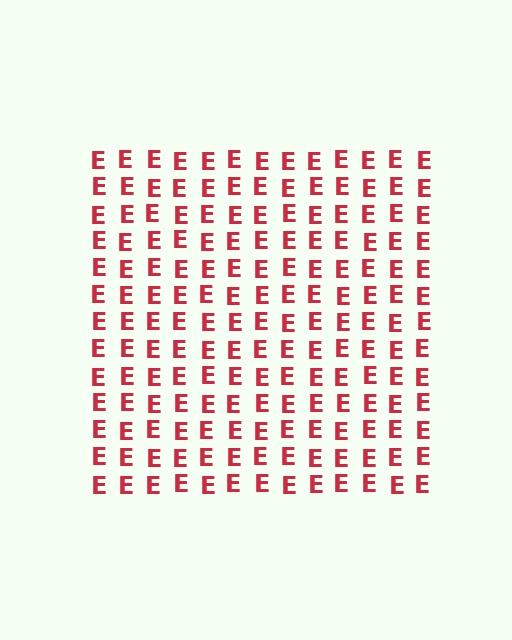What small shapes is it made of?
It is made of small letter E's.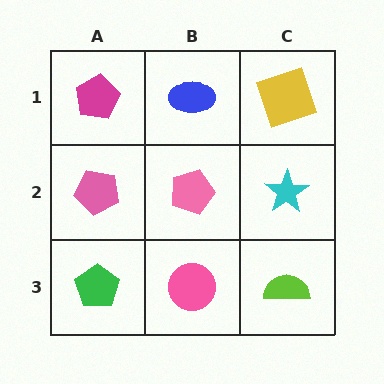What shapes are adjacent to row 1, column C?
A cyan star (row 2, column C), a blue ellipse (row 1, column B).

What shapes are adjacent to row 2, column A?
A magenta pentagon (row 1, column A), a green pentagon (row 3, column A), a pink pentagon (row 2, column B).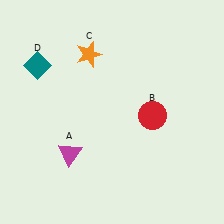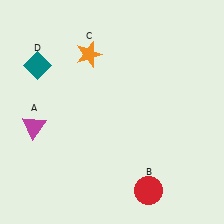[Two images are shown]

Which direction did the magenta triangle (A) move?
The magenta triangle (A) moved left.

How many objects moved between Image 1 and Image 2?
2 objects moved between the two images.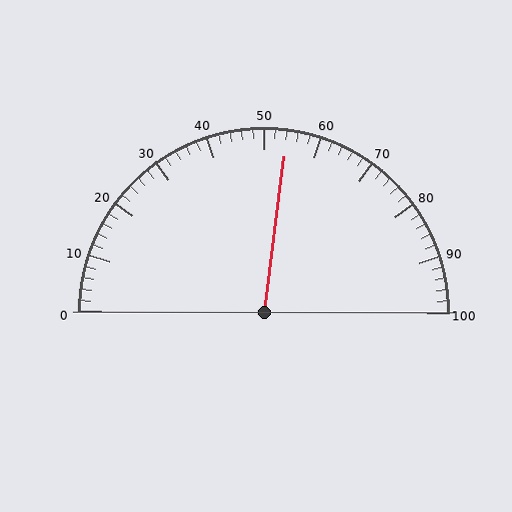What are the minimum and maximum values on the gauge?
The gauge ranges from 0 to 100.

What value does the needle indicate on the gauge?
The needle indicates approximately 54.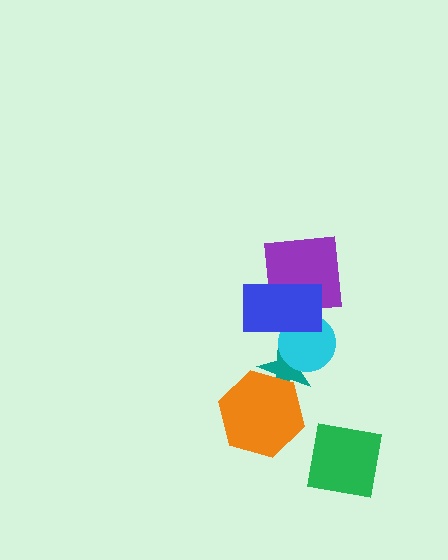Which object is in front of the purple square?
The blue rectangle is in front of the purple square.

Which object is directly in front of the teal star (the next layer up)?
The cyan circle is directly in front of the teal star.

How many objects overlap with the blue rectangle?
3 objects overlap with the blue rectangle.